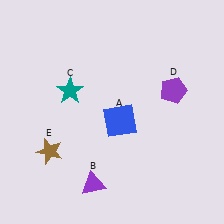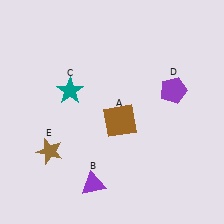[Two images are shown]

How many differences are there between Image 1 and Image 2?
There is 1 difference between the two images.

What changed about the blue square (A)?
In Image 1, A is blue. In Image 2, it changed to brown.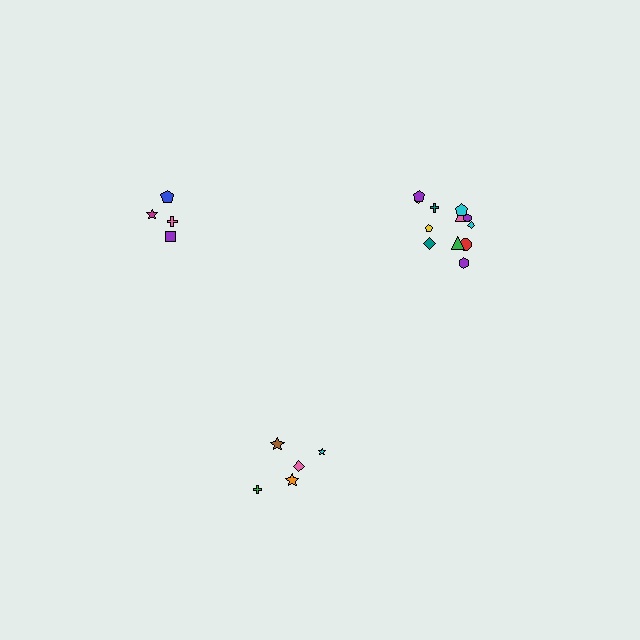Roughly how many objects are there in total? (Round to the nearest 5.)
Roughly 20 objects in total.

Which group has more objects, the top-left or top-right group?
The top-right group.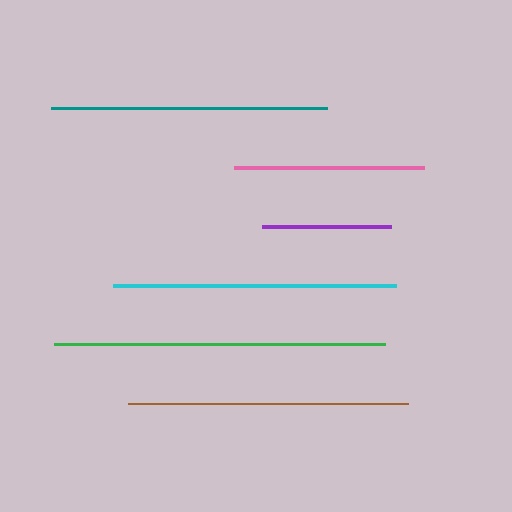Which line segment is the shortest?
The purple line is the shortest at approximately 129 pixels.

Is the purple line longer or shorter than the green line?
The green line is longer than the purple line.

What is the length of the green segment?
The green segment is approximately 331 pixels long.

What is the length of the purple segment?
The purple segment is approximately 129 pixels long.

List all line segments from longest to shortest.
From longest to shortest: green, cyan, brown, teal, pink, purple.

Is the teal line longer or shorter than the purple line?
The teal line is longer than the purple line.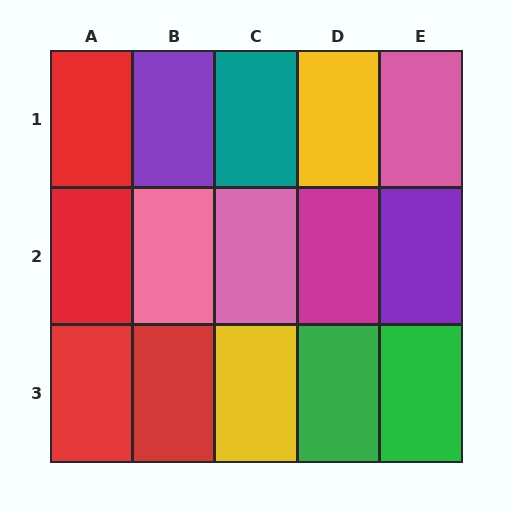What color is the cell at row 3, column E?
Green.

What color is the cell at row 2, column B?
Pink.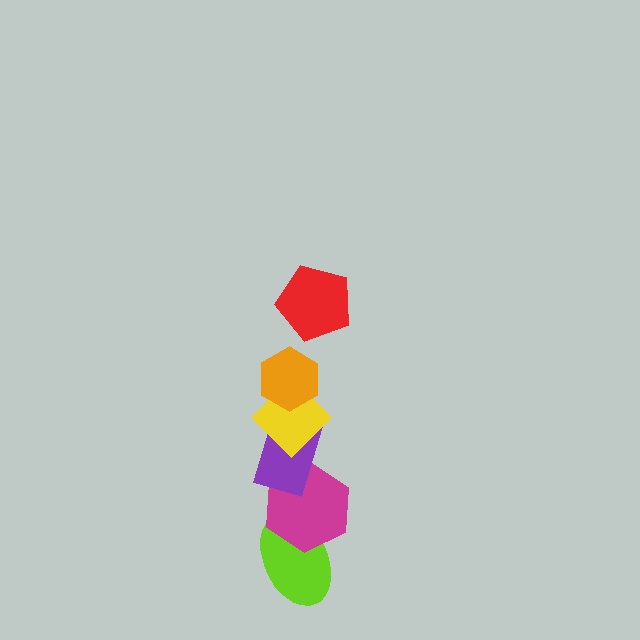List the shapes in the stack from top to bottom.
From top to bottom: the red pentagon, the orange hexagon, the yellow diamond, the purple rectangle, the magenta hexagon, the lime ellipse.